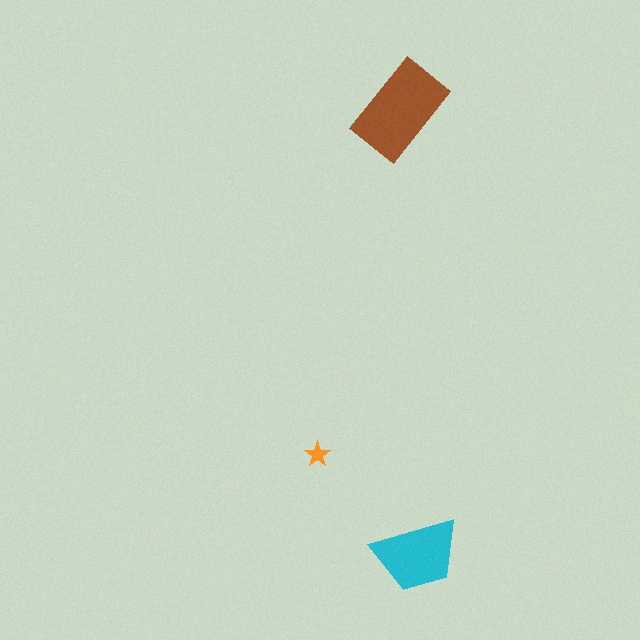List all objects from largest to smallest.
The brown rectangle, the cyan trapezoid, the orange star.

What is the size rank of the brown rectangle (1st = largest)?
1st.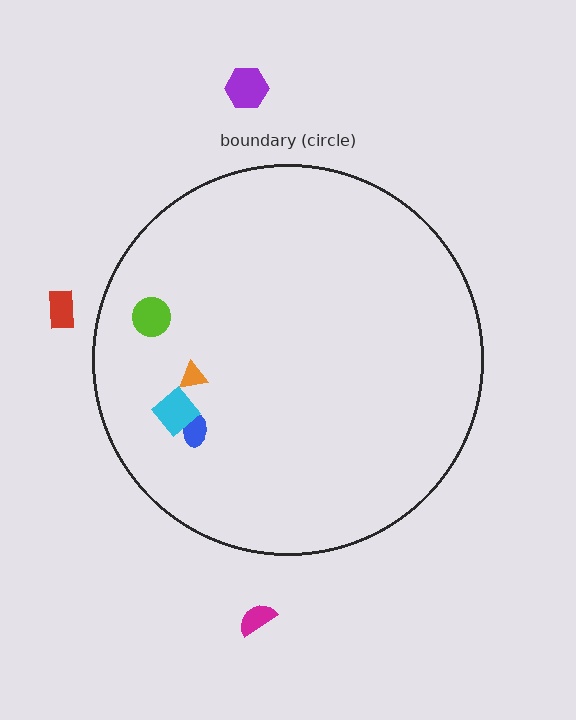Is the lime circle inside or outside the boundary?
Inside.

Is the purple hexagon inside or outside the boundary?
Outside.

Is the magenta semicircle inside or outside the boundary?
Outside.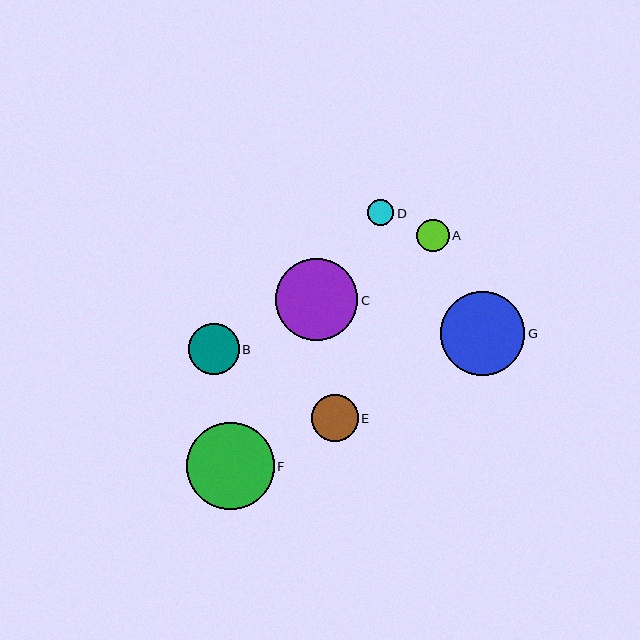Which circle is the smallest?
Circle D is the smallest with a size of approximately 26 pixels.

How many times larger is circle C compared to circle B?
Circle C is approximately 1.6 times the size of circle B.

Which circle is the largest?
Circle F is the largest with a size of approximately 88 pixels.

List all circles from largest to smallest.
From largest to smallest: F, G, C, B, E, A, D.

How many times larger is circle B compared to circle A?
Circle B is approximately 1.6 times the size of circle A.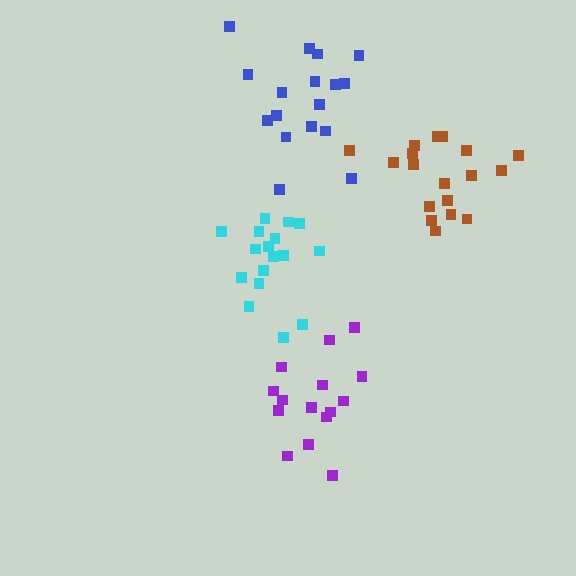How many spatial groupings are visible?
There are 4 spatial groupings.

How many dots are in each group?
Group 1: 18 dots, Group 2: 17 dots, Group 3: 17 dots, Group 4: 15 dots (67 total).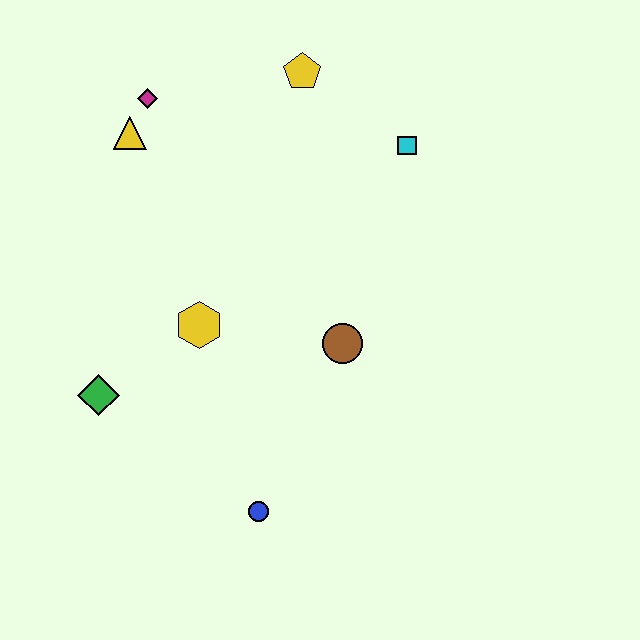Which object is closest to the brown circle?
The yellow hexagon is closest to the brown circle.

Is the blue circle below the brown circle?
Yes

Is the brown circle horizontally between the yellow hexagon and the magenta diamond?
No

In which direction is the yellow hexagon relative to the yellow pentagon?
The yellow hexagon is below the yellow pentagon.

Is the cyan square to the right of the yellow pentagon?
Yes